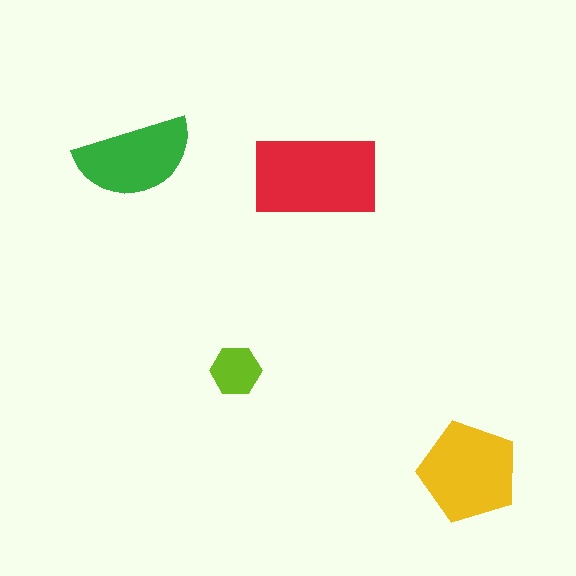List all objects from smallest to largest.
The lime hexagon, the green semicircle, the yellow pentagon, the red rectangle.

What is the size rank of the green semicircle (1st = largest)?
3rd.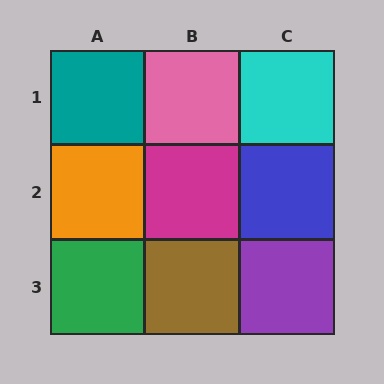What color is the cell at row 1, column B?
Pink.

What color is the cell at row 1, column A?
Teal.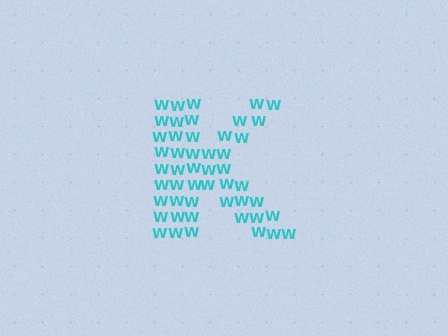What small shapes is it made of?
It is made of small letter W's.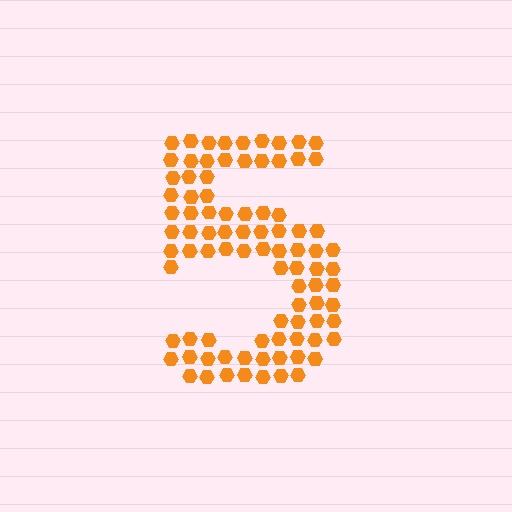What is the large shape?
The large shape is the digit 5.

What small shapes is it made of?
It is made of small hexagons.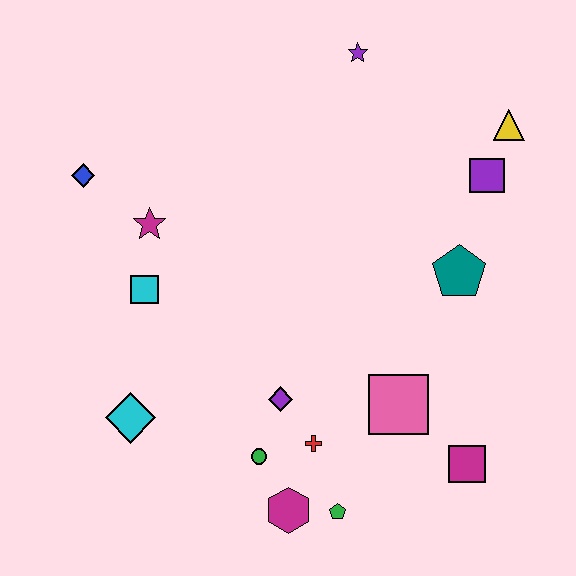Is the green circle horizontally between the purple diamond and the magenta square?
No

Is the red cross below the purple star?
Yes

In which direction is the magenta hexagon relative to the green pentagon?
The magenta hexagon is to the left of the green pentagon.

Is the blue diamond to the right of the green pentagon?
No